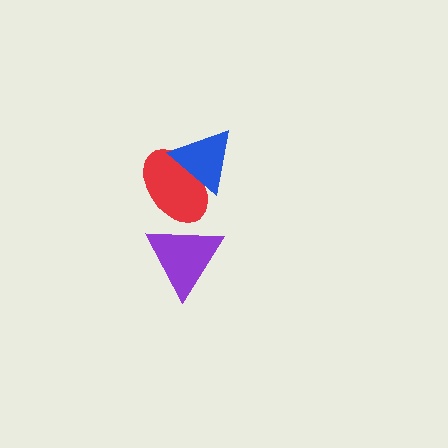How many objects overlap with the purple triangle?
1 object overlaps with the purple triangle.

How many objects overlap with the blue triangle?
1 object overlaps with the blue triangle.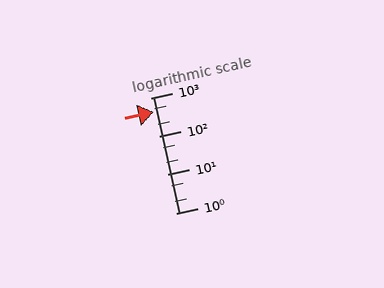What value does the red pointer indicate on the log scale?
The pointer indicates approximately 440.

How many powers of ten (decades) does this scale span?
The scale spans 3 decades, from 1 to 1000.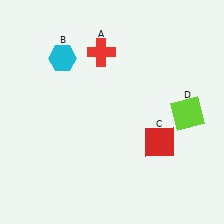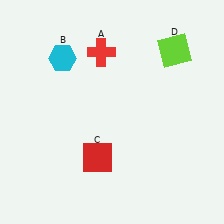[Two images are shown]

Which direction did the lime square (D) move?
The lime square (D) moved up.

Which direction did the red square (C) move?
The red square (C) moved left.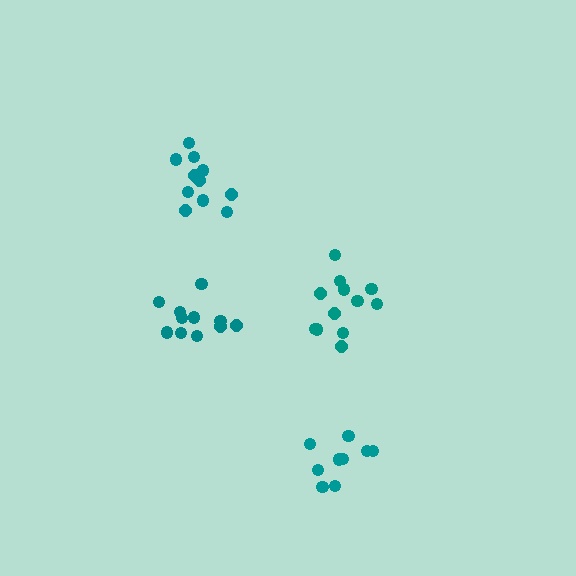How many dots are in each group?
Group 1: 11 dots, Group 2: 12 dots, Group 3: 11 dots, Group 4: 9 dots (43 total).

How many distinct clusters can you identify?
There are 4 distinct clusters.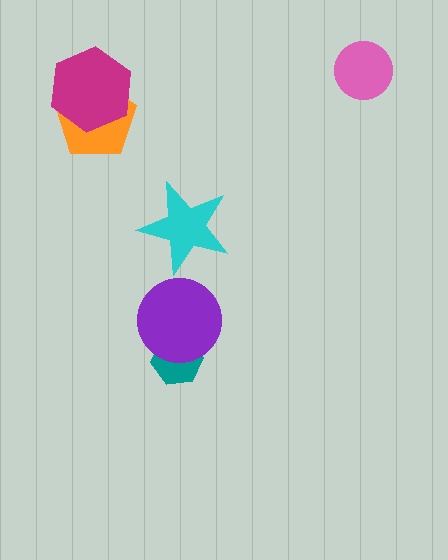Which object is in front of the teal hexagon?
The purple circle is in front of the teal hexagon.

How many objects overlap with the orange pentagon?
1 object overlaps with the orange pentagon.